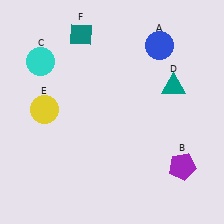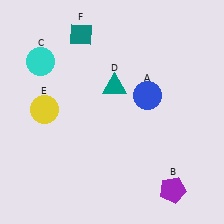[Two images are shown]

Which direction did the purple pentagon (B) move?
The purple pentagon (B) moved down.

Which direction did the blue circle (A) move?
The blue circle (A) moved down.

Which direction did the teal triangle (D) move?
The teal triangle (D) moved left.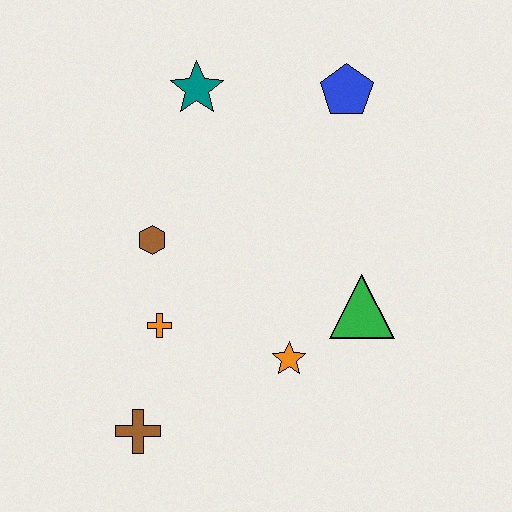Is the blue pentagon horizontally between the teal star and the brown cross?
No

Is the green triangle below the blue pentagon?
Yes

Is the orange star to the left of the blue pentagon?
Yes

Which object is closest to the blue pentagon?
The teal star is closest to the blue pentagon.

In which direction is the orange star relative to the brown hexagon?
The orange star is to the right of the brown hexagon.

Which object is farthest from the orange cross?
The blue pentagon is farthest from the orange cross.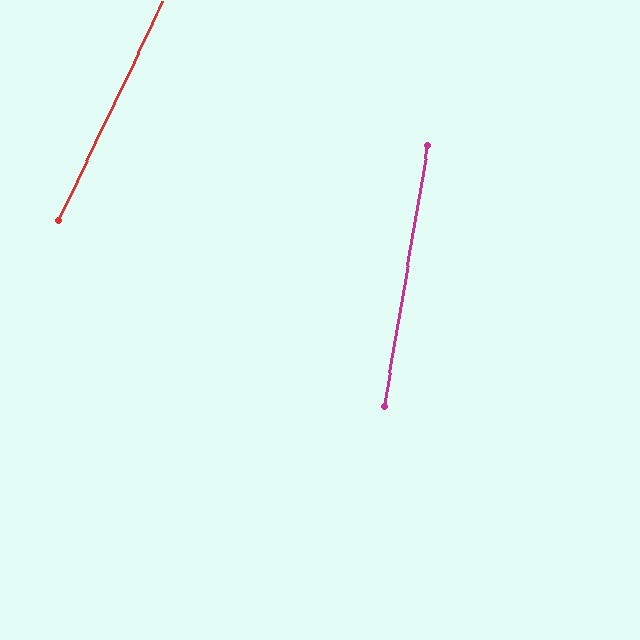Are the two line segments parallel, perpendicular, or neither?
Neither parallel nor perpendicular — they differ by about 16°.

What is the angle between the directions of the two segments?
Approximately 16 degrees.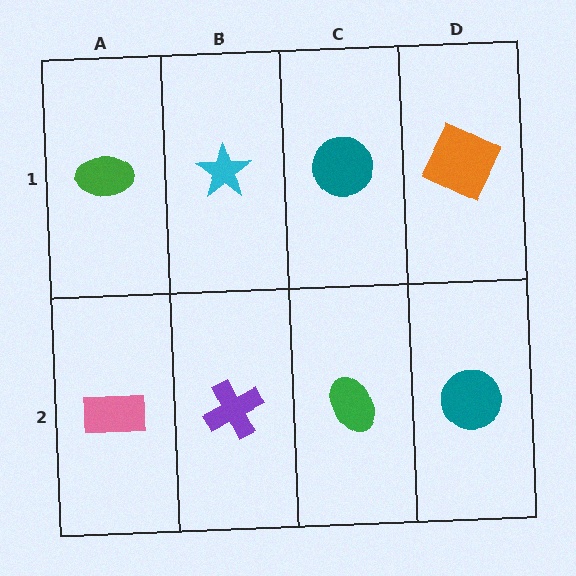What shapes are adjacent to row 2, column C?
A teal circle (row 1, column C), a purple cross (row 2, column B), a teal circle (row 2, column D).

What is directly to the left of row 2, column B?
A pink rectangle.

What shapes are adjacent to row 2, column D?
An orange square (row 1, column D), a green ellipse (row 2, column C).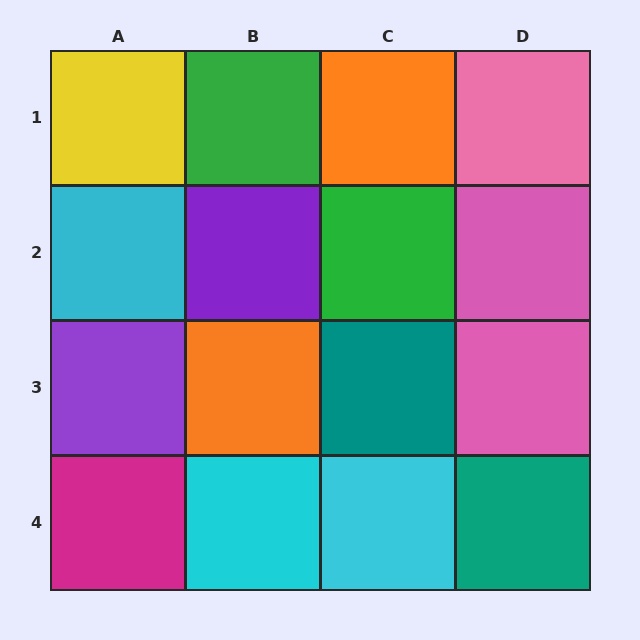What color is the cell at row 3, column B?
Orange.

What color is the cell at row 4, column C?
Cyan.